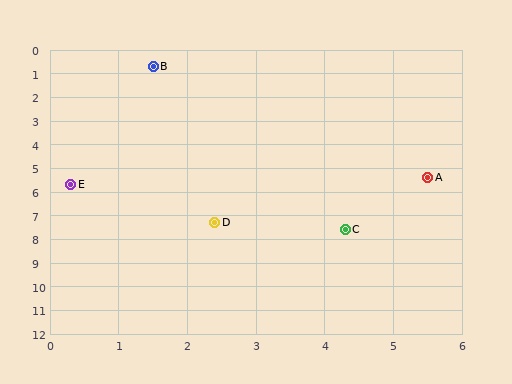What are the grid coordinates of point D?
Point D is at approximately (2.4, 7.3).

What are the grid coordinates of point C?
Point C is at approximately (4.3, 7.6).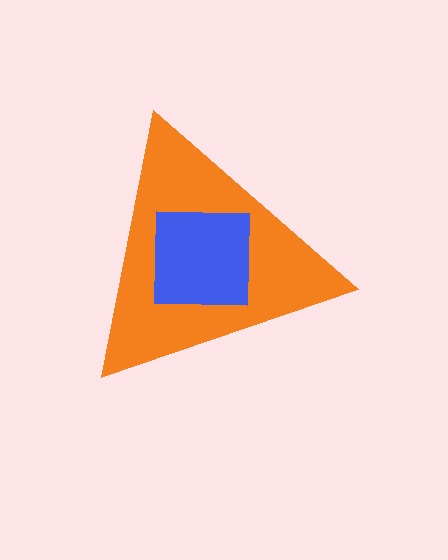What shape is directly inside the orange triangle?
The blue square.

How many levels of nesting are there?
2.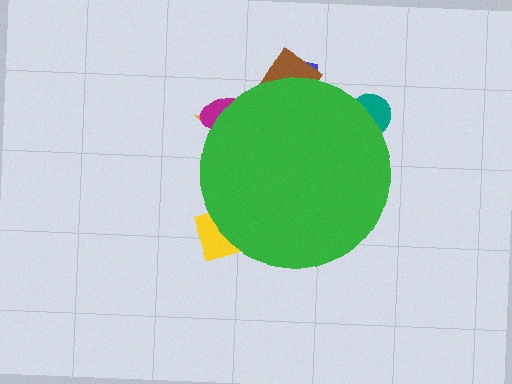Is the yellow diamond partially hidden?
Yes, the yellow diamond is partially hidden behind the green circle.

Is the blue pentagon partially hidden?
Yes, the blue pentagon is partially hidden behind the green circle.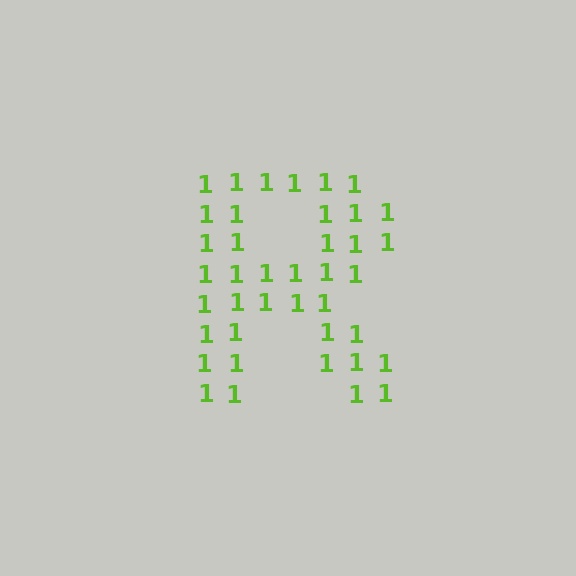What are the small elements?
The small elements are digit 1's.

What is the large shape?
The large shape is the letter R.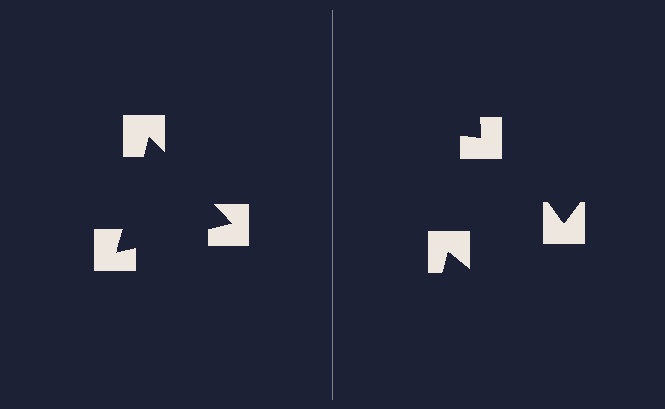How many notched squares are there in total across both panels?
6 — 3 on each side.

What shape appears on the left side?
An illusory triangle.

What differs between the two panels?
The notched squares are positioned identically on both sides; only the wedge orientations differ. On the left they align to a triangle; on the right they are misaligned.